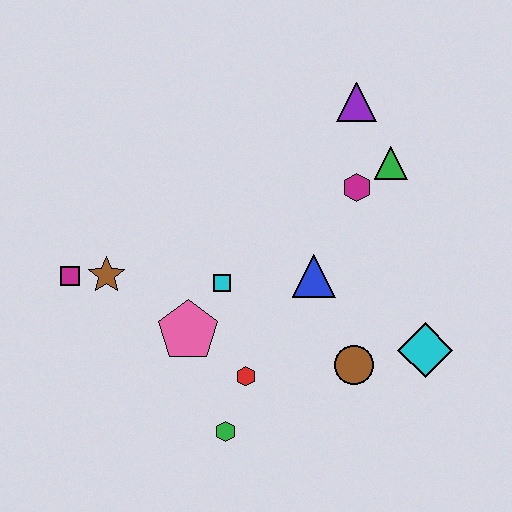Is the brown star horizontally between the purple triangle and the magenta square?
Yes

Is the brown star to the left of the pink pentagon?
Yes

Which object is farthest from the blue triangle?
The magenta square is farthest from the blue triangle.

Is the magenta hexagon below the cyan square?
No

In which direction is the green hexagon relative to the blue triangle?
The green hexagon is below the blue triangle.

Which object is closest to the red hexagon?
The green hexagon is closest to the red hexagon.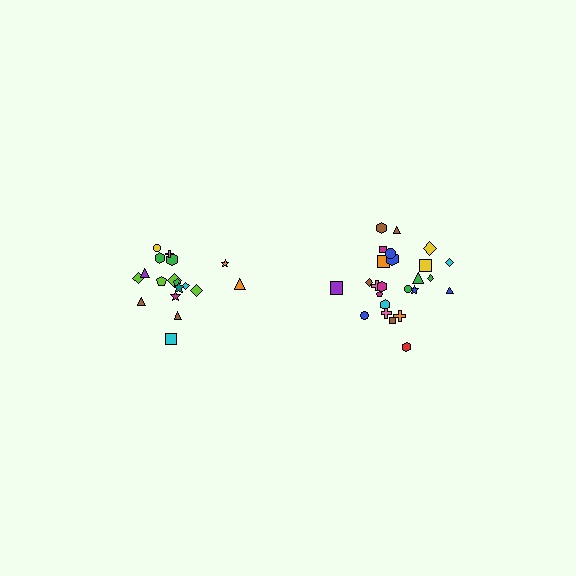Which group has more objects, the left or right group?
The right group.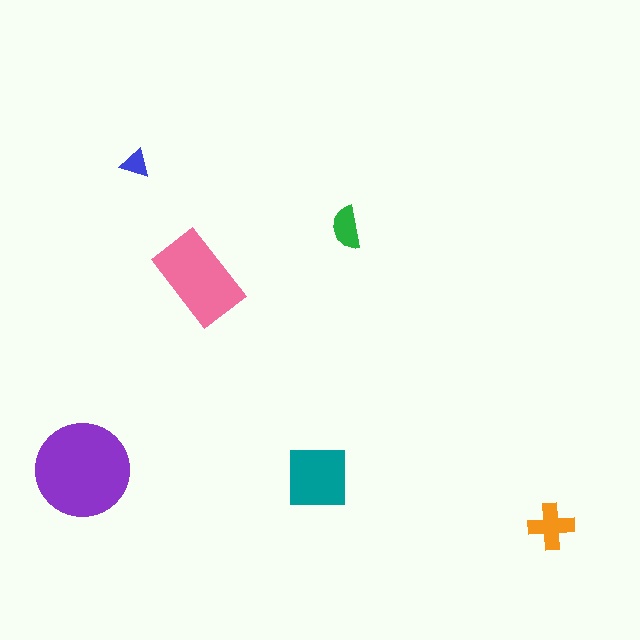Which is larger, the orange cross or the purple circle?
The purple circle.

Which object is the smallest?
The blue triangle.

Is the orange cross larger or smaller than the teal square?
Smaller.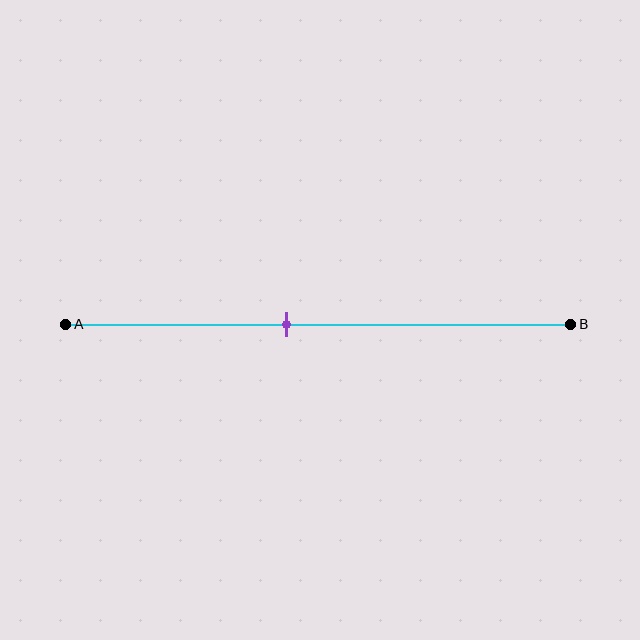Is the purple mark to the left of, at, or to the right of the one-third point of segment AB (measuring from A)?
The purple mark is to the right of the one-third point of segment AB.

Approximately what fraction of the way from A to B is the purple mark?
The purple mark is approximately 45% of the way from A to B.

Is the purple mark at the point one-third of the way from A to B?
No, the mark is at about 45% from A, not at the 33% one-third point.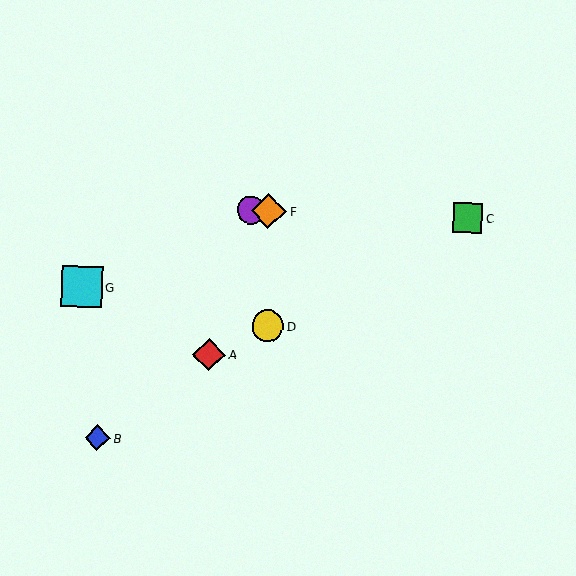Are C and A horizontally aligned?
No, C is at y≈218 and A is at y≈355.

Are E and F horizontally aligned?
Yes, both are at y≈210.